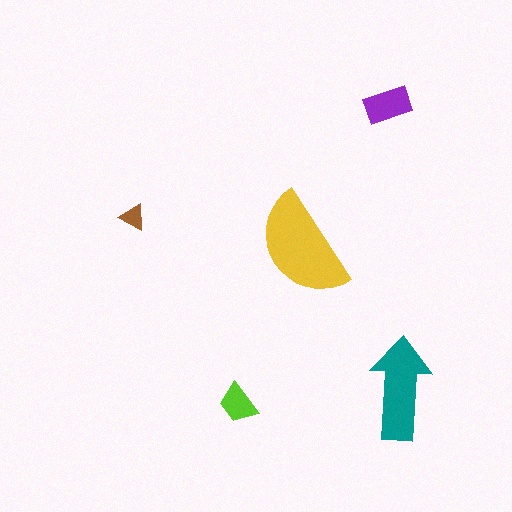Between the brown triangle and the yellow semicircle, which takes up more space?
The yellow semicircle.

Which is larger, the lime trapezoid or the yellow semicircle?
The yellow semicircle.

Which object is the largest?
The yellow semicircle.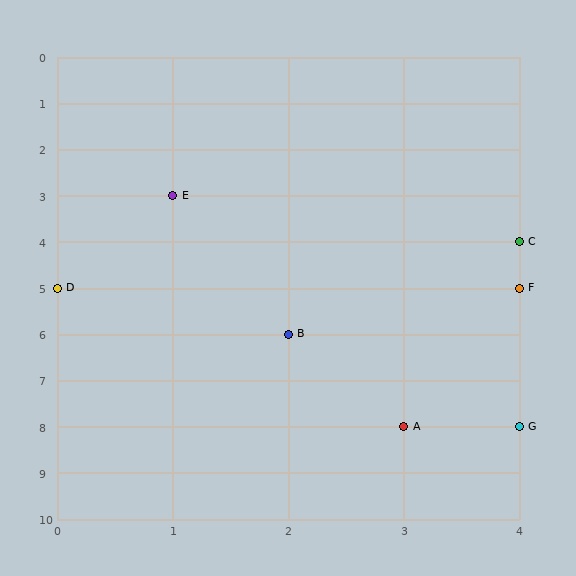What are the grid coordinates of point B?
Point B is at grid coordinates (2, 6).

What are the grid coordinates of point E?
Point E is at grid coordinates (1, 3).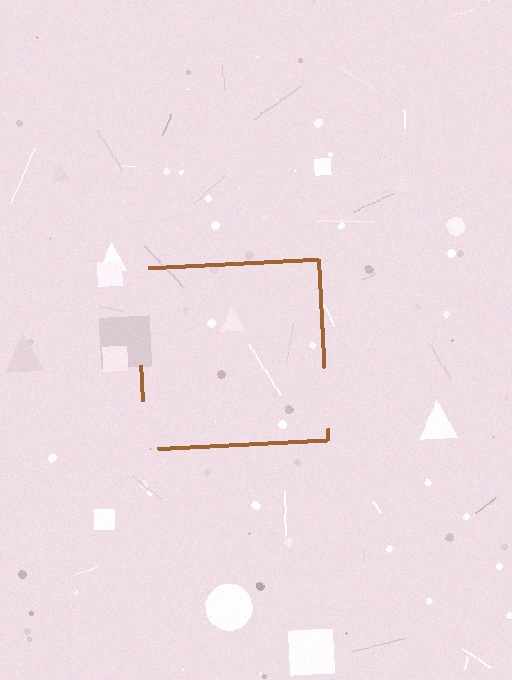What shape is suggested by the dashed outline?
The dashed outline suggests a square.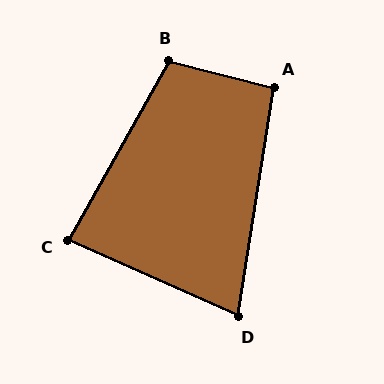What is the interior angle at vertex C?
Approximately 85 degrees (acute).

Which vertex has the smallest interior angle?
D, at approximately 75 degrees.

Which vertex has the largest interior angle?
B, at approximately 105 degrees.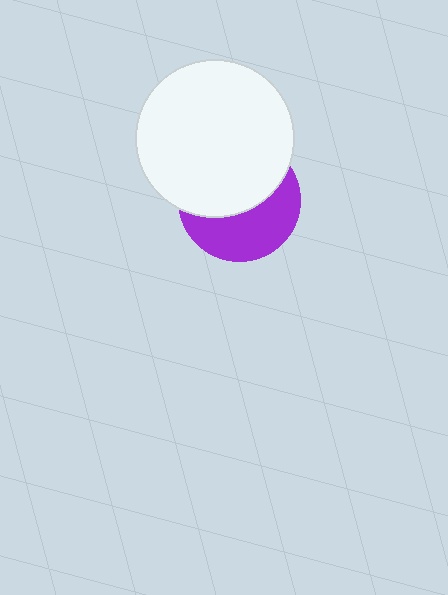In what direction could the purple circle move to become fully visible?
The purple circle could move down. That would shift it out from behind the white circle entirely.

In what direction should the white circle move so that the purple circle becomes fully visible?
The white circle should move up. That is the shortest direction to clear the overlap and leave the purple circle fully visible.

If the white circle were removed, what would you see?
You would see the complete purple circle.